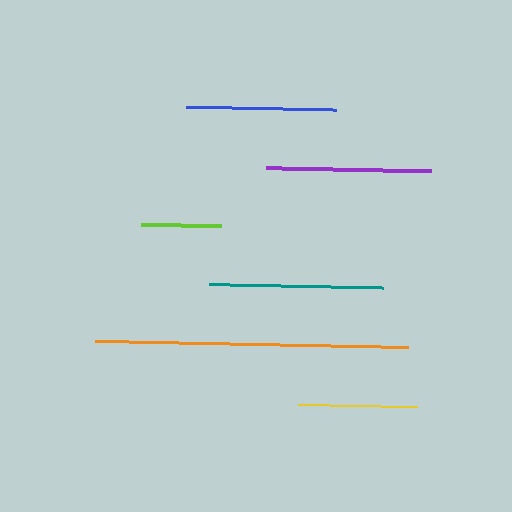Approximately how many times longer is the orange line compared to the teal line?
The orange line is approximately 1.8 times the length of the teal line.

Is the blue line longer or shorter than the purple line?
The purple line is longer than the blue line.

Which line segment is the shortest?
The lime line is the shortest at approximately 80 pixels.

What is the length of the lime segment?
The lime segment is approximately 80 pixels long.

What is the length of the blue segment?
The blue segment is approximately 150 pixels long.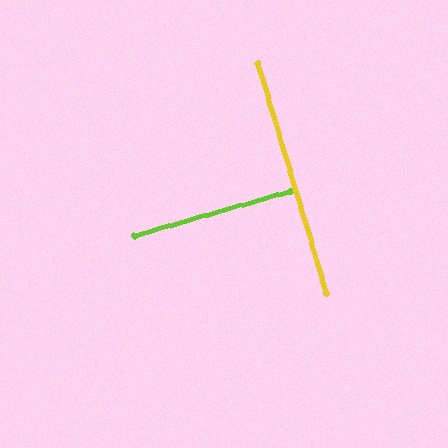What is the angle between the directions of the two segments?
Approximately 89 degrees.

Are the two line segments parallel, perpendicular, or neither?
Perpendicular — they meet at approximately 89°.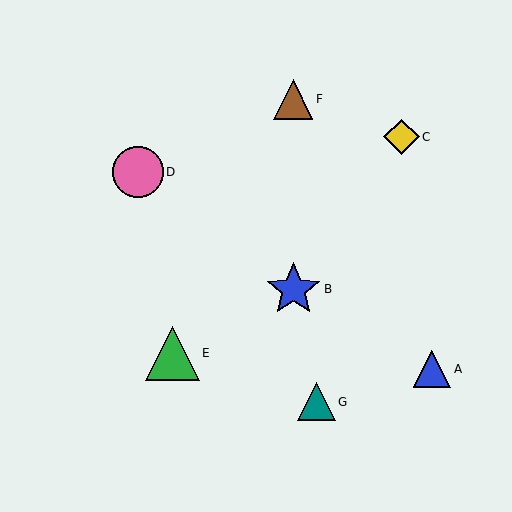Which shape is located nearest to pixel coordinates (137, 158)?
The pink circle (labeled D) at (138, 172) is nearest to that location.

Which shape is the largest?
The blue star (labeled B) is the largest.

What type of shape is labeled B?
Shape B is a blue star.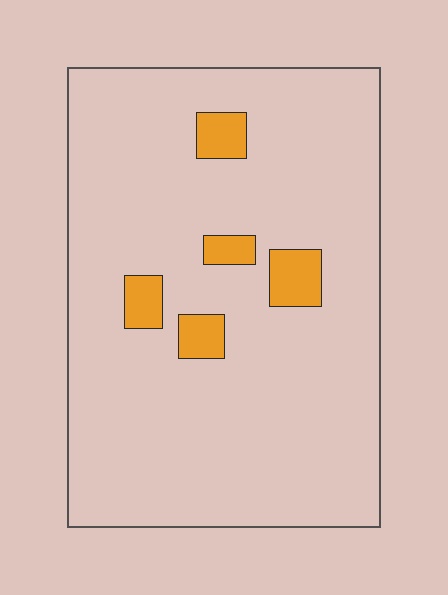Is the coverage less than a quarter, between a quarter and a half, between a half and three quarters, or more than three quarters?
Less than a quarter.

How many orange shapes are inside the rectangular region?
5.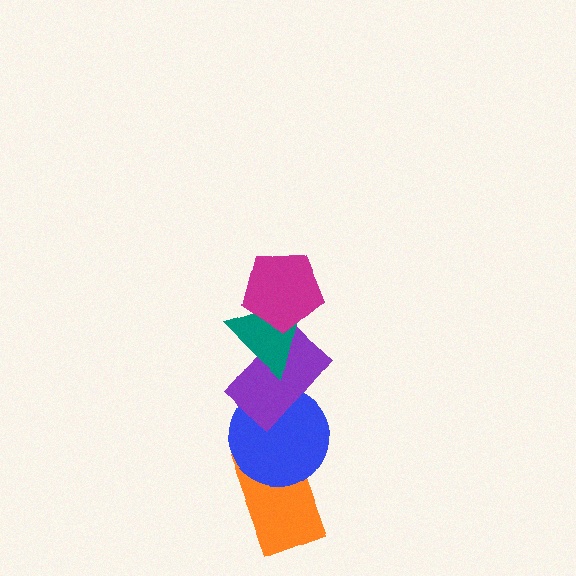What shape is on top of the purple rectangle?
The teal triangle is on top of the purple rectangle.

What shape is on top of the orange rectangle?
The blue circle is on top of the orange rectangle.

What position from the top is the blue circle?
The blue circle is 4th from the top.